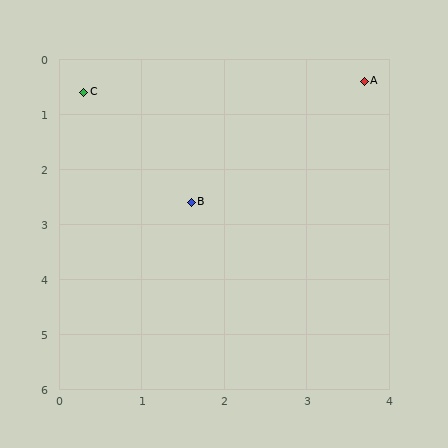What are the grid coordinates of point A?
Point A is at approximately (3.7, 0.4).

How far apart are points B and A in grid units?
Points B and A are about 3.0 grid units apart.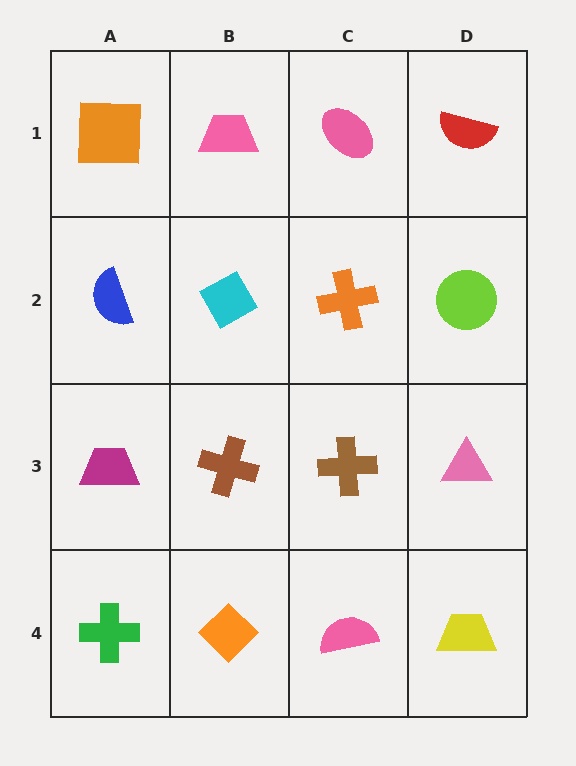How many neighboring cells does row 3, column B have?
4.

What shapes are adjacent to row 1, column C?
An orange cross (row 2, column C), a pink trapezoid (row 1, column B), a red semicircle (row 1, column D).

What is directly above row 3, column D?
A lime circle.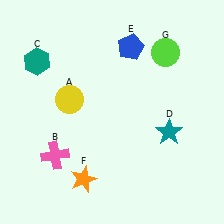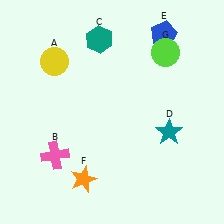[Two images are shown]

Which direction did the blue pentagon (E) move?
The blue pentagon (E) moved right.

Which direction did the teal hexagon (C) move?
The teal hexagon (C) moved right.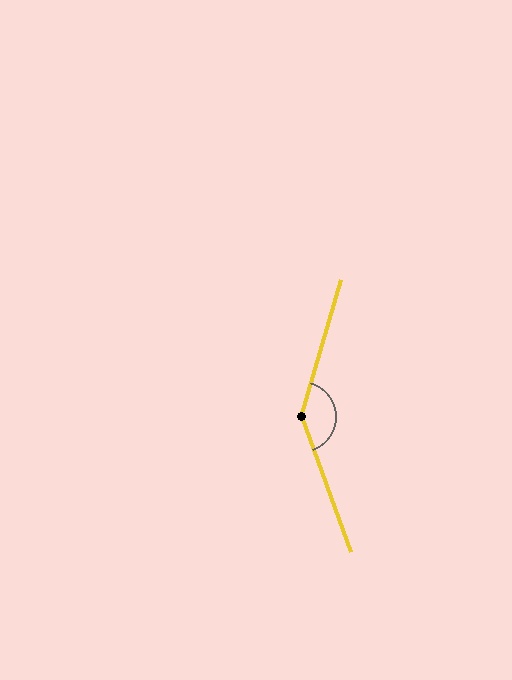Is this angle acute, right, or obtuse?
It is obtuse.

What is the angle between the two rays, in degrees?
Approximately 143 degrees.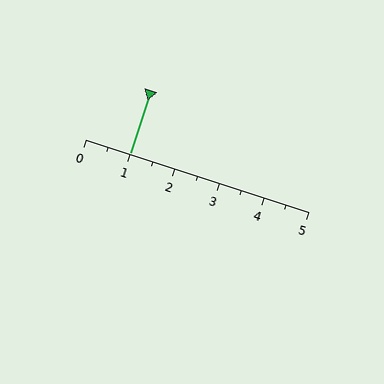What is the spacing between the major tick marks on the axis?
The major ticks are spaced 1 apart.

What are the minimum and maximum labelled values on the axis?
The axis runs from 0 to 5.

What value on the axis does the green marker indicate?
The marker indicates approximately 1.